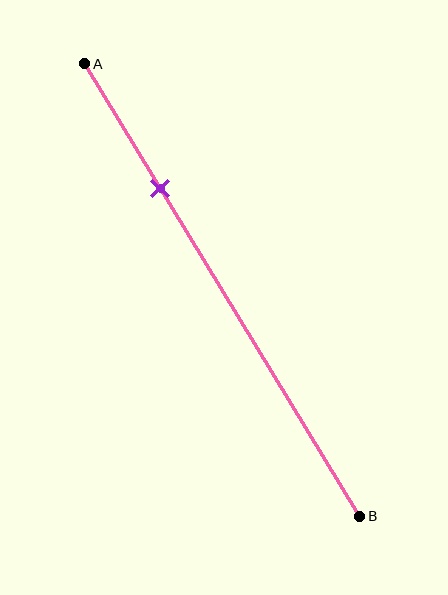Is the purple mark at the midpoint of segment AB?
No, the mark is at about 30% from A, not at the 50% midpoint.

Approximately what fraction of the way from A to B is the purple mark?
The purple mark is approximately 30% of the way from A to B.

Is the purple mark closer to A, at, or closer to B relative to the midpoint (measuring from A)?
The purple mark is closer to point A than the midpoint of segment AB.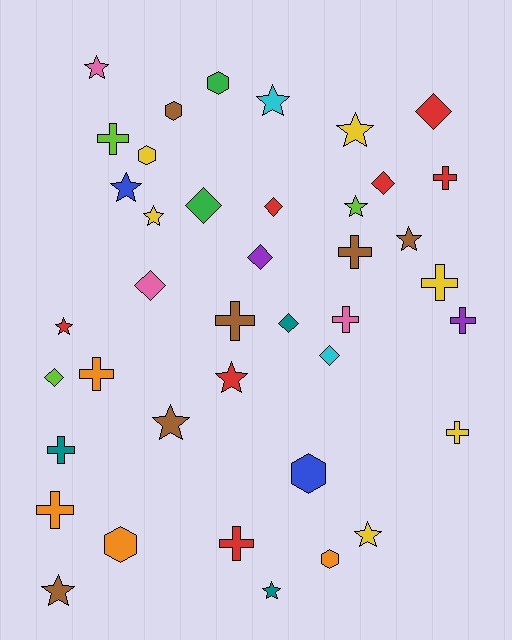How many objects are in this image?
There are 40 objects.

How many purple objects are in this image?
There are 2 purple objects.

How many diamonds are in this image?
There are 9 diamonds.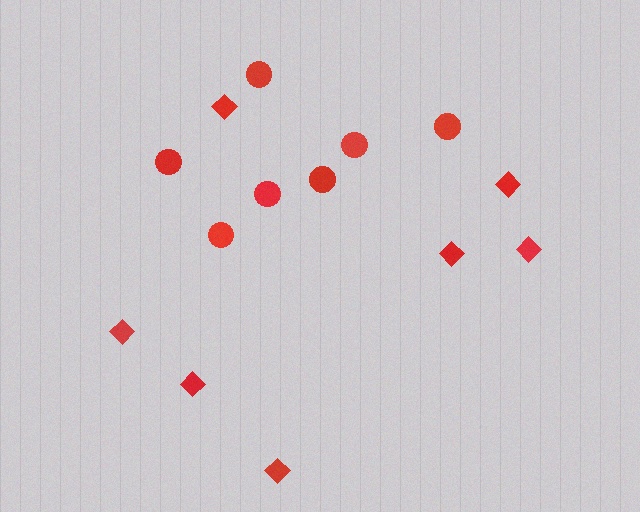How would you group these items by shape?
There are 2 groups: one group of circles (7) and one group of diamonds (7).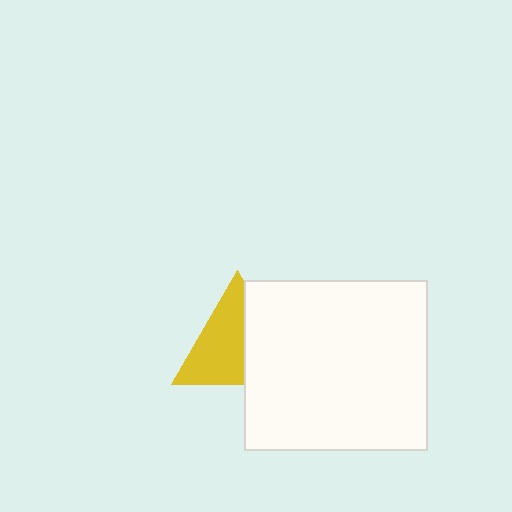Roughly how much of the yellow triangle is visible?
About half of it is visible (roughly 59%).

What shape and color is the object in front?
The object in front is a white rectangle.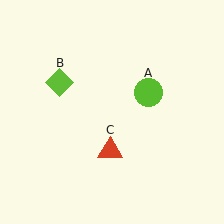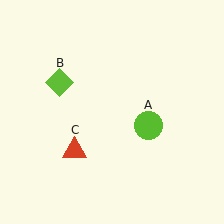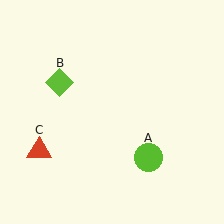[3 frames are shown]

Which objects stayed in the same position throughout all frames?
Lime diamond (object B) remained stationary.